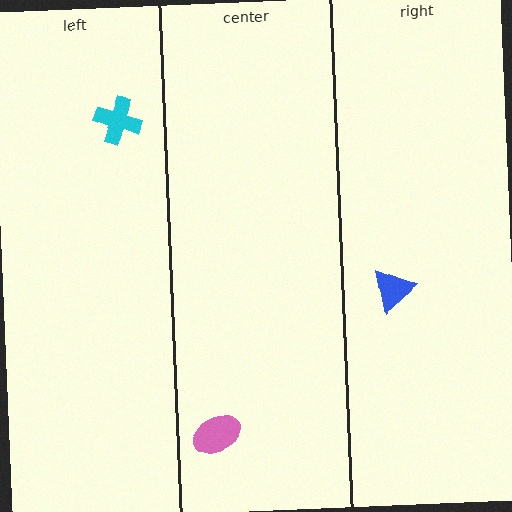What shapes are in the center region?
The pink ellipse.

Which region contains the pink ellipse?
The center region.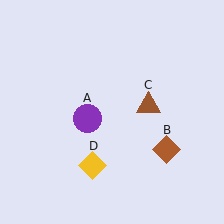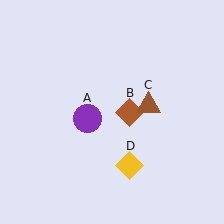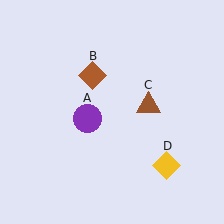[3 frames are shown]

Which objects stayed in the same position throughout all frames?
Purple circle (object A) and brown triangle (object C) remained stationary.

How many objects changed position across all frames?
2 objects changed position: brown diamond (object B), yellow diamond (object D).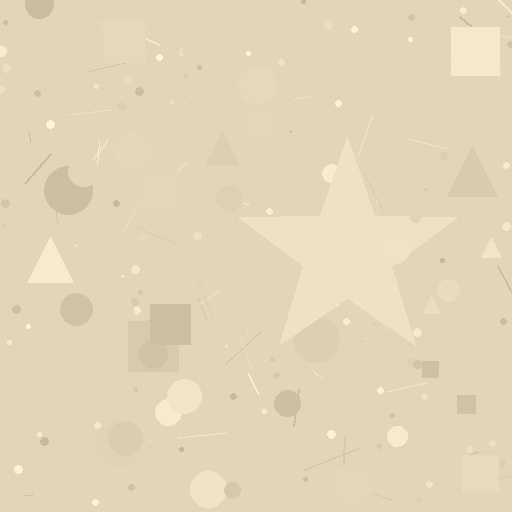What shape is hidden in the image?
A star is hidden in the image.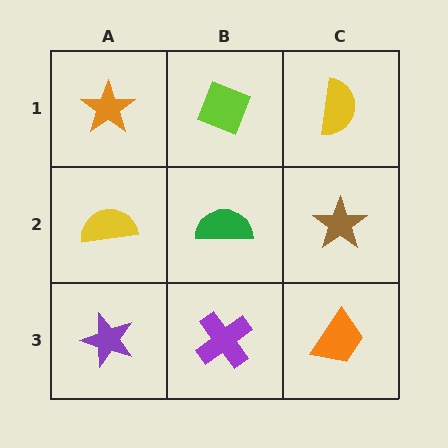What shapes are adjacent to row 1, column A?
A yellow semicircle (row 2, column A), a lime diamond (row 1, column B).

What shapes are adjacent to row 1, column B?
A green semicircle (row 2, column B), an orange star (row 1, column A), a yellow semicircle (row 1, column C).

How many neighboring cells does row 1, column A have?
2.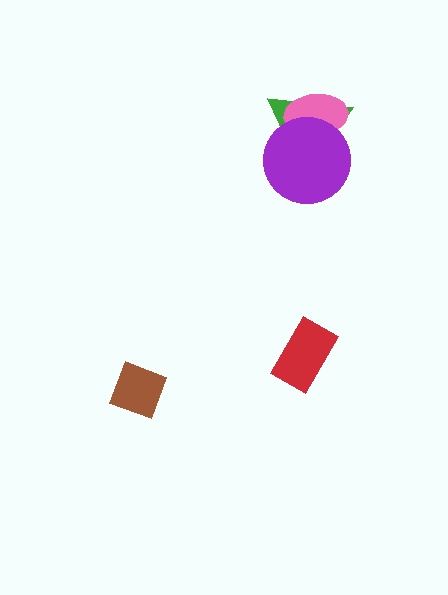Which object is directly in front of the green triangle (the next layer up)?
The pink ellipse is directly in front of the green triangle.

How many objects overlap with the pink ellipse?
2 objects overlap with the pink ellipse.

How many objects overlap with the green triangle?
2 objects overlap with the green triangle.